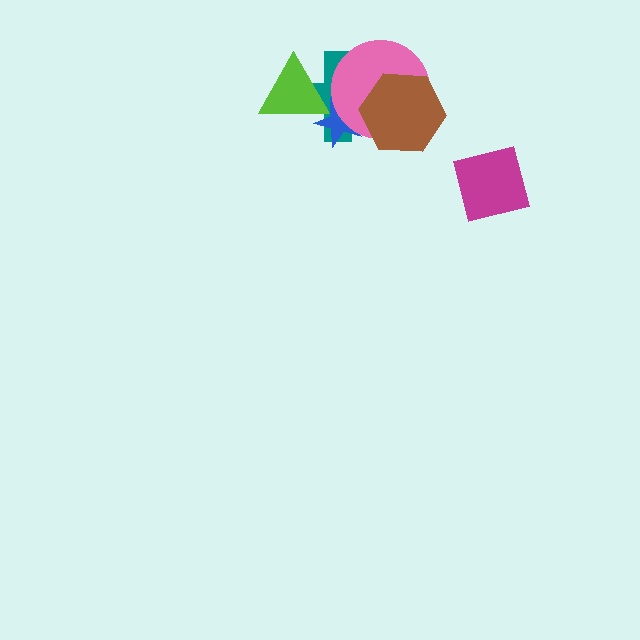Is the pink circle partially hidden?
Yes, it is partially covered by another shape.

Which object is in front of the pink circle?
The brown hexagon is in front of the pink circle.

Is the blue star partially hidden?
Yes, it is partially covered by another shape.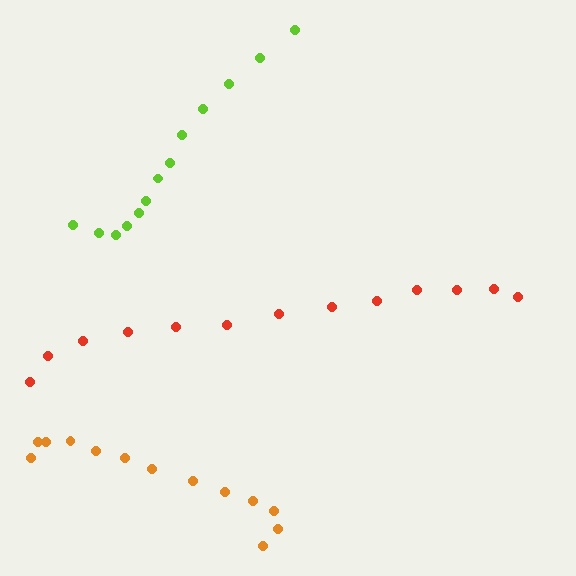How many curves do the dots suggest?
There are 3 distinct paths.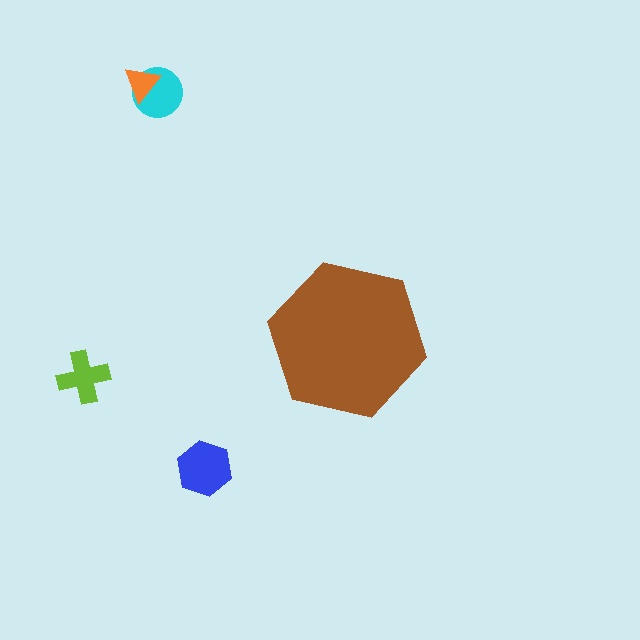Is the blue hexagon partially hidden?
No, the blue hexagon is fully visible.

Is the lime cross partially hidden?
No, the lime cross is fully visible.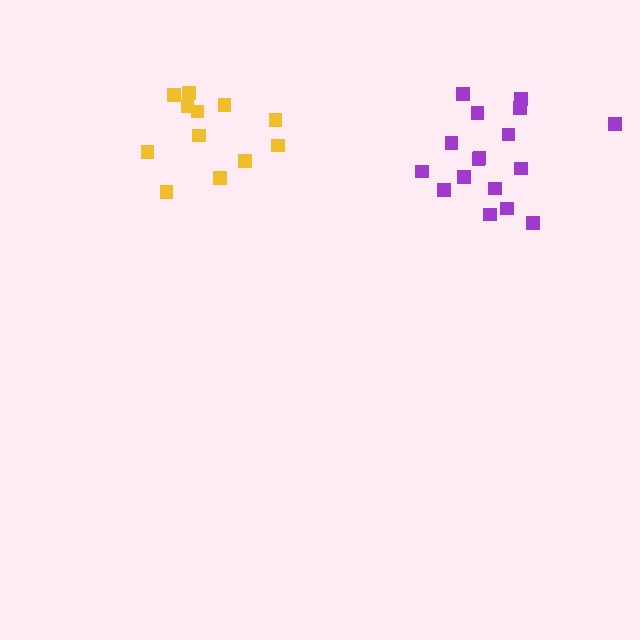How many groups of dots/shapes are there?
There are 2 groups.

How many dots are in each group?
Group 1: 12 dots, Group 2: 17 dots (29 total).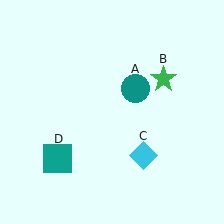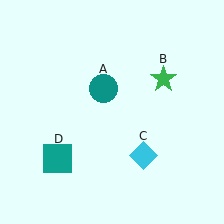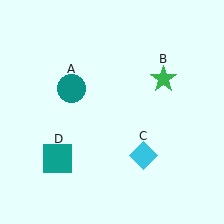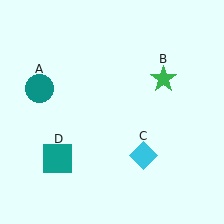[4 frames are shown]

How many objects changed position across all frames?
1 object changed position: teal circle (object A).